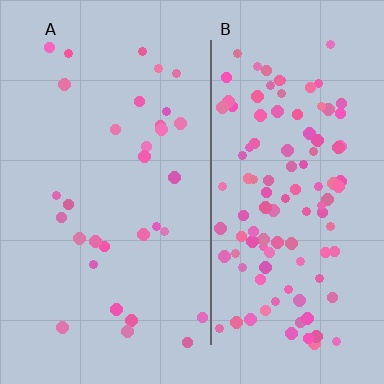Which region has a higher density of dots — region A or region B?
B (the right).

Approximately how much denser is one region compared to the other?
Approximately 3.6× — region B over region A.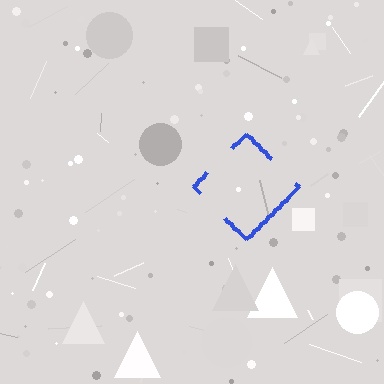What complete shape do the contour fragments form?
The contour fragments form a diamond.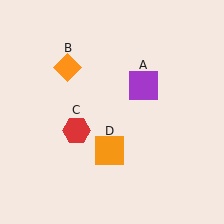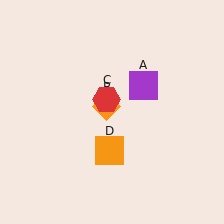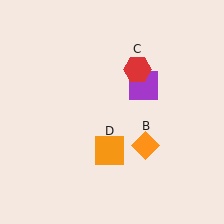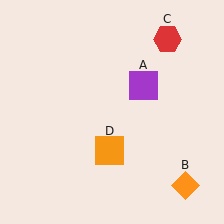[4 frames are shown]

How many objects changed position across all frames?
2 objects changed position: orange diamond (object B), red hexagon (object C).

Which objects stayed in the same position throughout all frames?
Purple square (object A) and orange square (object D) remained stationary.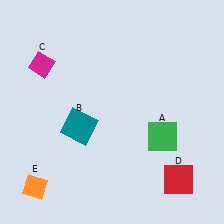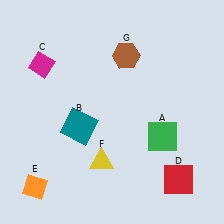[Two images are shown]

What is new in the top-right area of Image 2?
A brown hexagon (G) was added in the top-right area of Image 2.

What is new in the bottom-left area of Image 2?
A yellow triangle (F) was added in the bottom-left area of Image 2.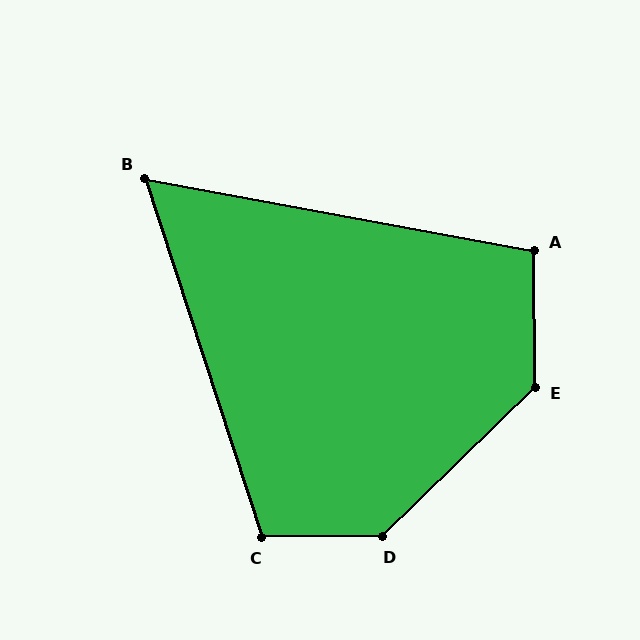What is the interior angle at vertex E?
Approximately 134 degrees (obtuse).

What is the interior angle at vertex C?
Approximately 108 degrees (obtuse).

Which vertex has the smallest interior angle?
B, at approximately 62 degrees.